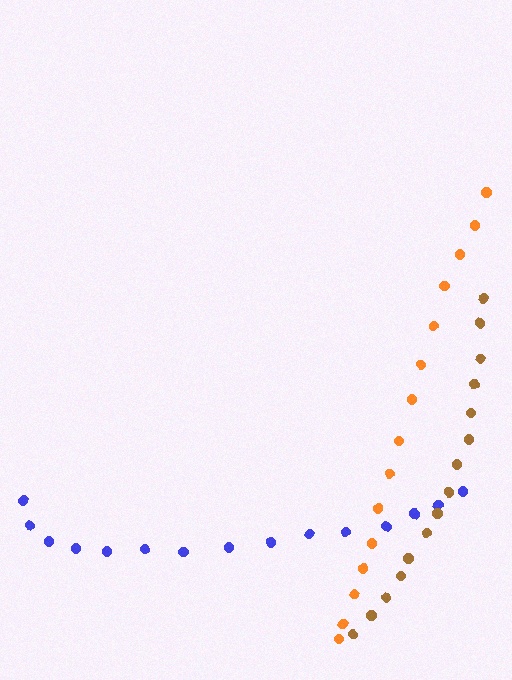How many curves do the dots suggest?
There are 3 distinct paths.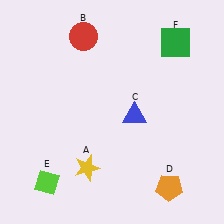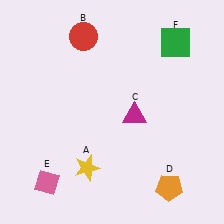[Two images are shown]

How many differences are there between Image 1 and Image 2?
There are 2 differences between the two images.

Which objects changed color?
C changed from blue to magenta. E changed from lime to pink.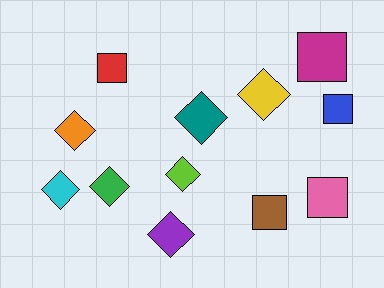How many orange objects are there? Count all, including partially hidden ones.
There is 1 orange object.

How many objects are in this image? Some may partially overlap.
There are 12 objects.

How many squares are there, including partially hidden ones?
There are 5 squares.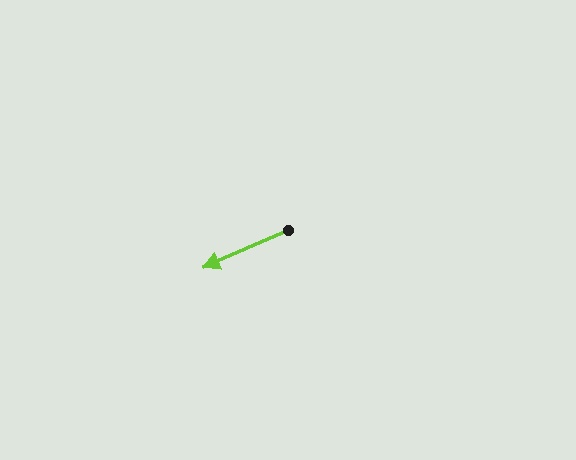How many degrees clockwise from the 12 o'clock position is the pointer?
Approximately 246 degrees.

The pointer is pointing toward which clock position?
Roughly 8 o'clock.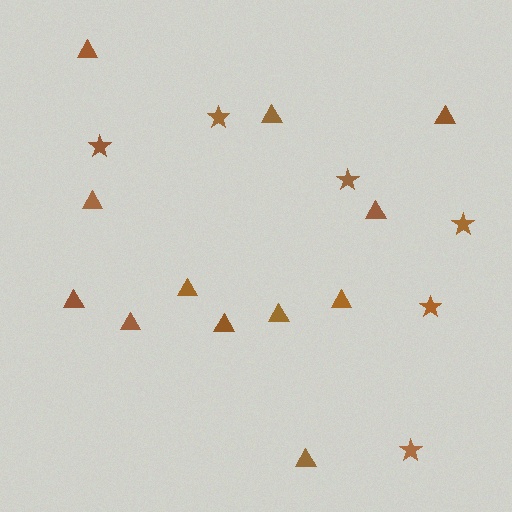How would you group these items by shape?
There are 2 groups: one group of stars (6) and one group of triangles (12).